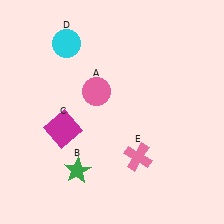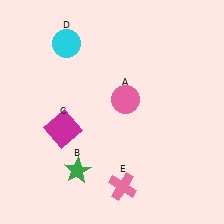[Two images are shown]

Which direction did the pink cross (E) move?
The pink cross (E) moved down.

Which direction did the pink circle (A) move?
The pink circle (A) moved right.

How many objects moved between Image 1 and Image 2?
2 objects moved between the two images.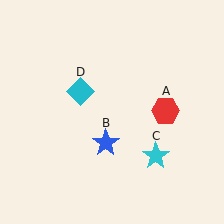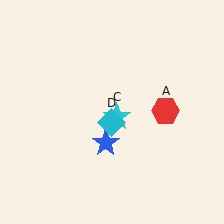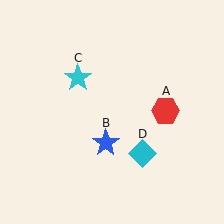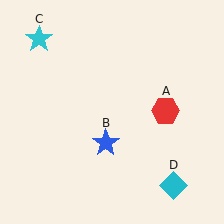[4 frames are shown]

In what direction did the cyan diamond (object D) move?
The cyan diamond (object D) moved down and to the right.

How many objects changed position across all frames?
2 objects changed position: cyan star (object C), cyan diamond (object D).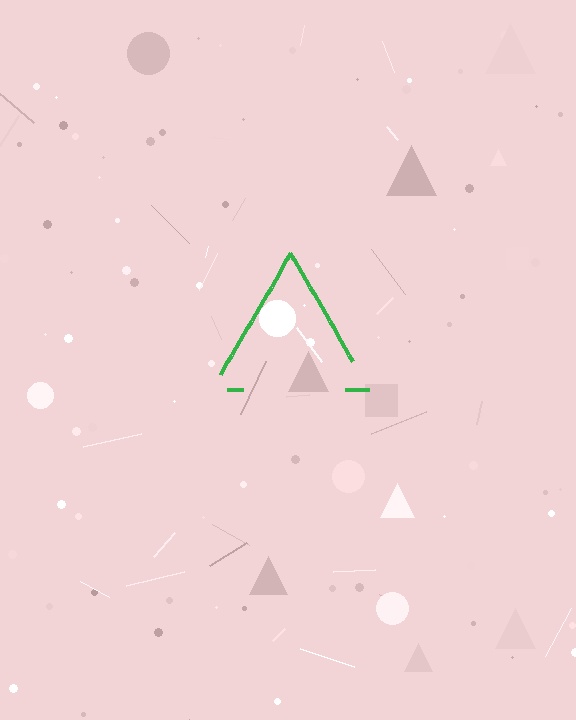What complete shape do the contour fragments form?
The contour fragments form a triangle.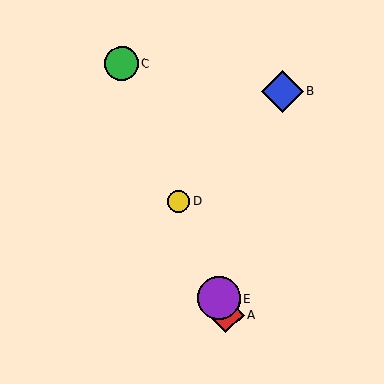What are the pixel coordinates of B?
Object B is at (282, 91).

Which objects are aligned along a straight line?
Objects A, C, D, E are aligned along a straight line.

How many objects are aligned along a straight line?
4 objects (A, C, D, E) are aligned along a straight line.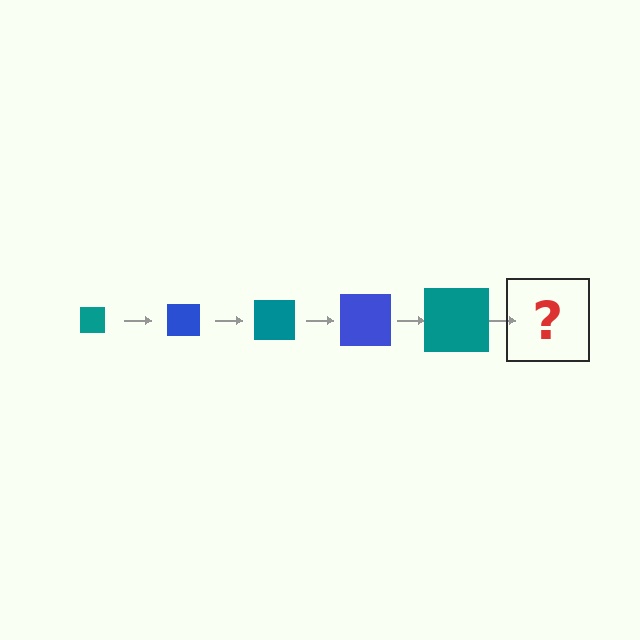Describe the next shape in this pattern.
It should be a blue square, larger than the previous one.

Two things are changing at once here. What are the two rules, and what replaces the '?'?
The two rules are that the square grows larger each step and the color cycles through teal and blue. The '?' should be a blue square, larger than the previous one.